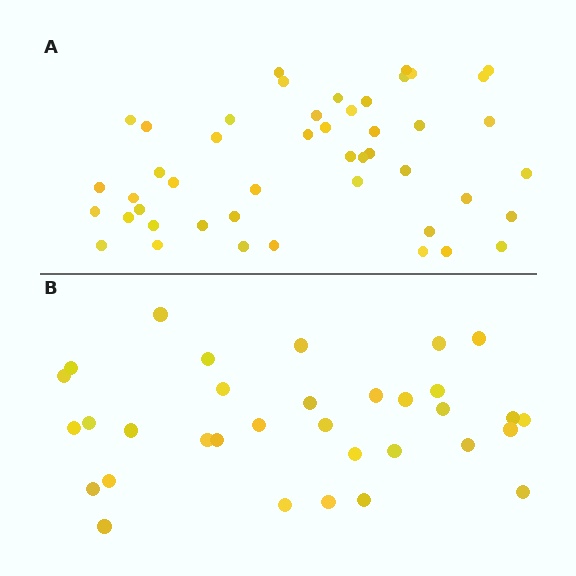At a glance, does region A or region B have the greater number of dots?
Region A (the top region) has more dots.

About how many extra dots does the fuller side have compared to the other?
Region A has approximately 15 more dots than region B.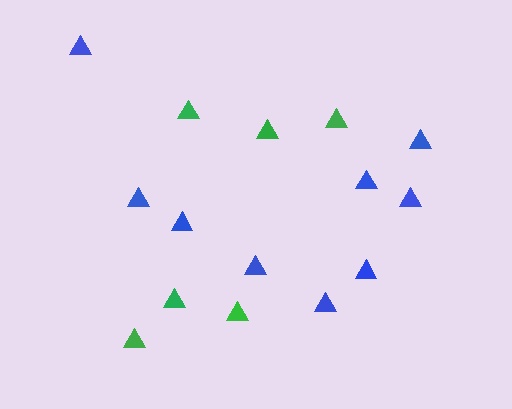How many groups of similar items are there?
There are 2 groups: one group of green triangles (6) and one group of blue triangles (9).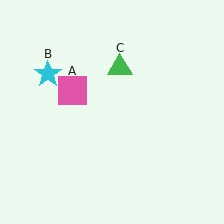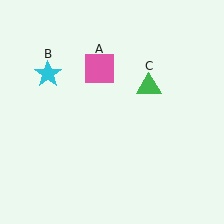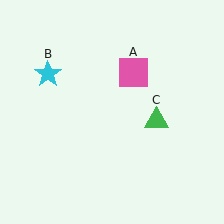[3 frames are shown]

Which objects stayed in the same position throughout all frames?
Cyan star (object B) remained stationary.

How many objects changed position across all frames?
2 objects changed position: pink square (object A), green triangle (object C).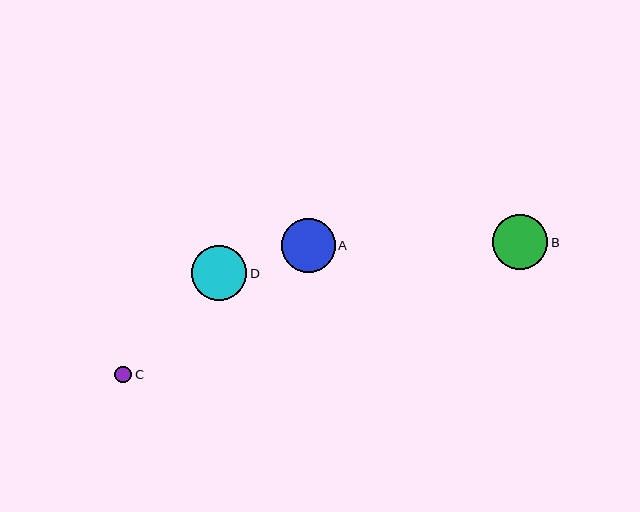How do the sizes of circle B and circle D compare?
Circle B and circle D are approximately the same size.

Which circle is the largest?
Circle B is the largest with a size of approximately 55 pixels.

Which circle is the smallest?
Circle C is the smallest with a size of approximately 17 pixels.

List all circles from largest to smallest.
From largest to smallest: B, D, A, C.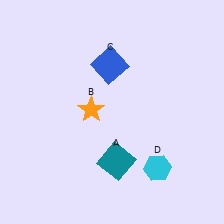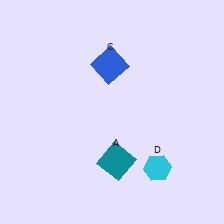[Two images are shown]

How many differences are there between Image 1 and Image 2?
There is 1 difference between the two images.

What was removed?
The orange star (B) was removed in Image 2.